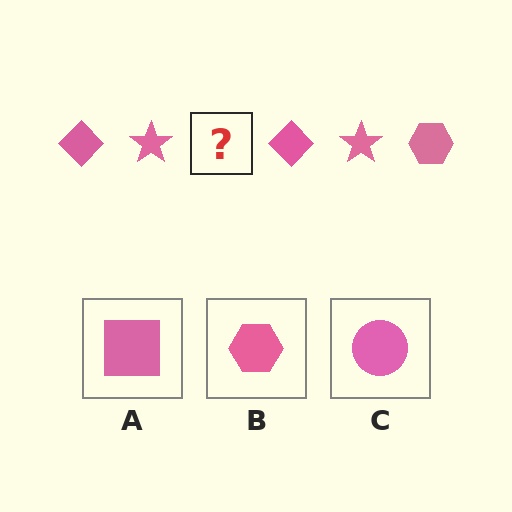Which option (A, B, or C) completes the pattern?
B.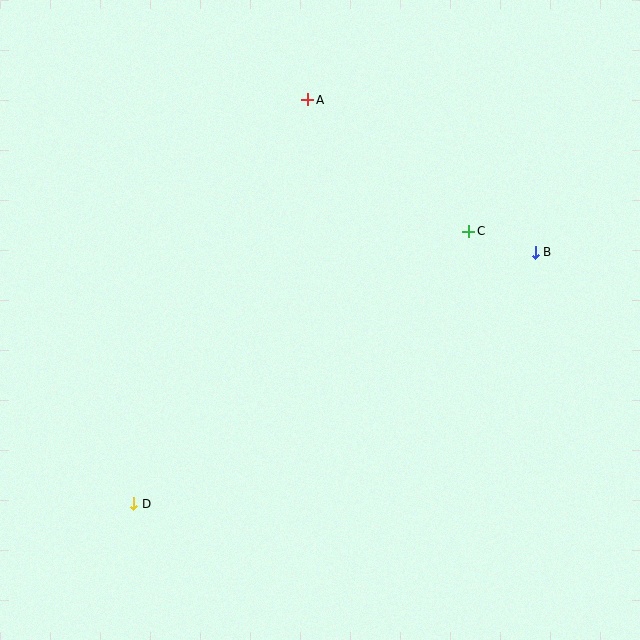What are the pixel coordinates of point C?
Point C is at (469, 231).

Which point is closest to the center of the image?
Point C at (469, 231) is closest to the center.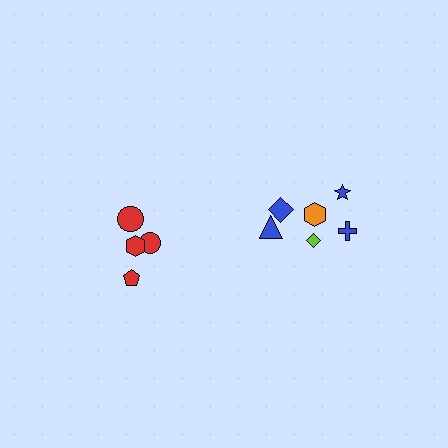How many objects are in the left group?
There are 4 objects.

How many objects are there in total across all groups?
There are 10 objects.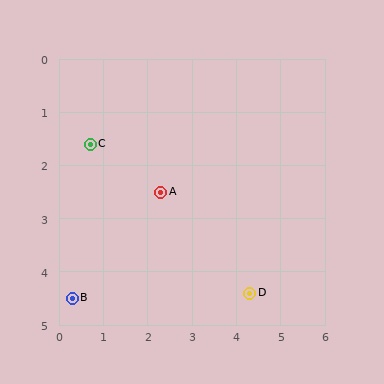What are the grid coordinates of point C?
Point C is at approximately (0.7, 1.6).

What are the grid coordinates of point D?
Point D is at approximately (4.3, 4.4).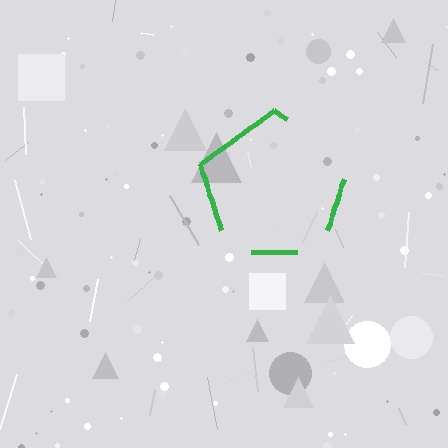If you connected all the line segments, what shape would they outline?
They would outline a pentagon.